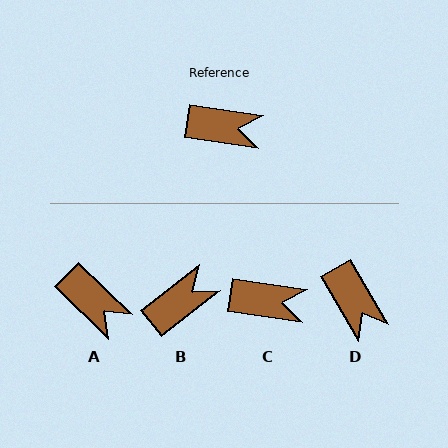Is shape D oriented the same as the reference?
No, it is off by about 52 degrees.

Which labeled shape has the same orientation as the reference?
C.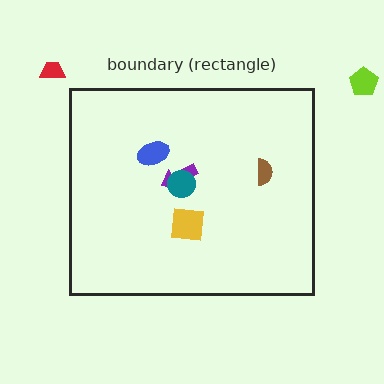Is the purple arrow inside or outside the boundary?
Inside.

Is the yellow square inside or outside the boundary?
Inside.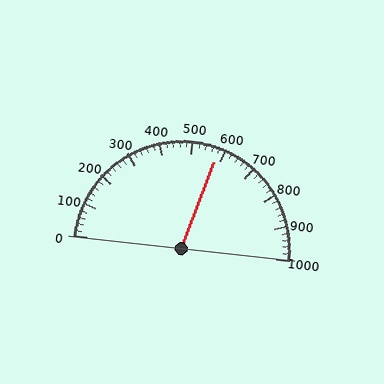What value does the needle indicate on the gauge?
The needle indicates approximately 580.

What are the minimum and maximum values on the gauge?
The gauge ranges from 0 to 1000.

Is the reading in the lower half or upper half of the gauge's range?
The reading is in the upper half of the range (0 to 1000).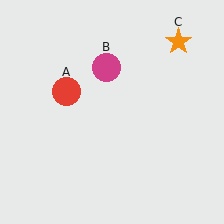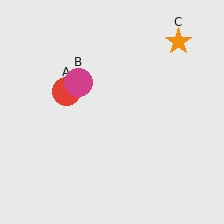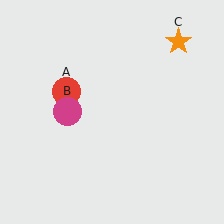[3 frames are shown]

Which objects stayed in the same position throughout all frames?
Red circle (object A) and orange star (object C) remained stationary.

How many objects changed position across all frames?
1 object changed position: magenta circle (object B).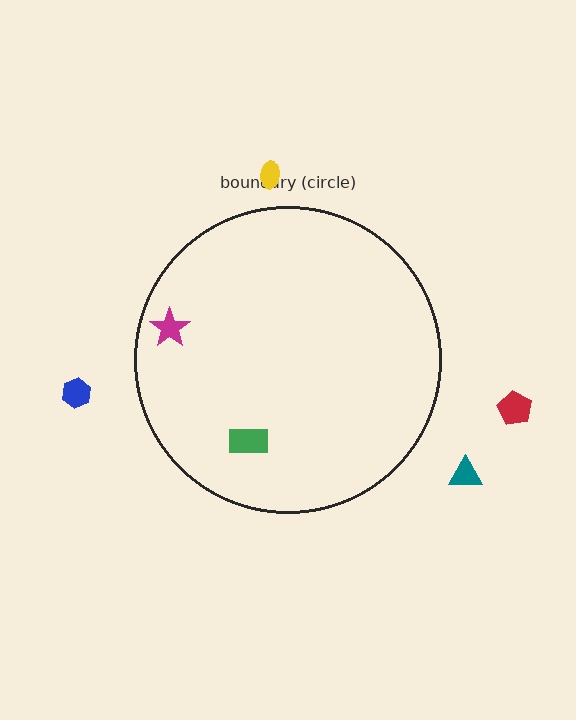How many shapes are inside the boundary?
2 inside, 4 outside.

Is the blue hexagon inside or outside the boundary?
Outside.